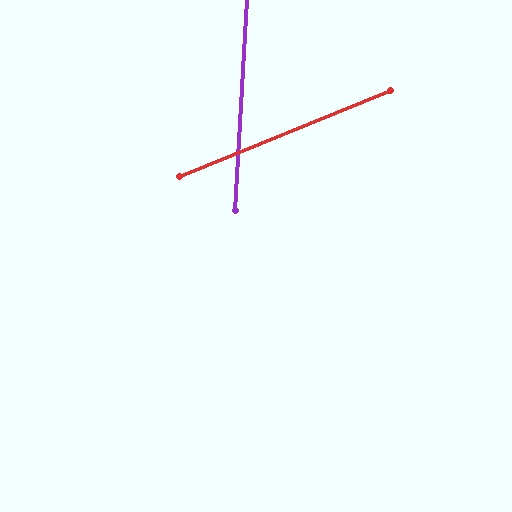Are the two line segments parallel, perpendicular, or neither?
Neither parallel nor perpendicular — they differ by about 65°.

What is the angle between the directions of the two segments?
Approximately 65 degrees.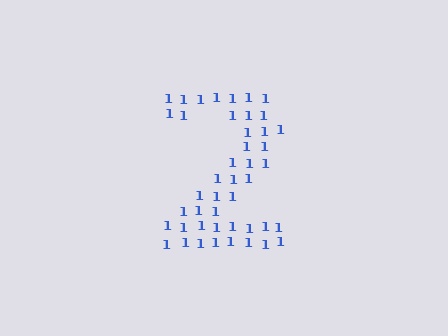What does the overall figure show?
The overall figure shows the digit 2.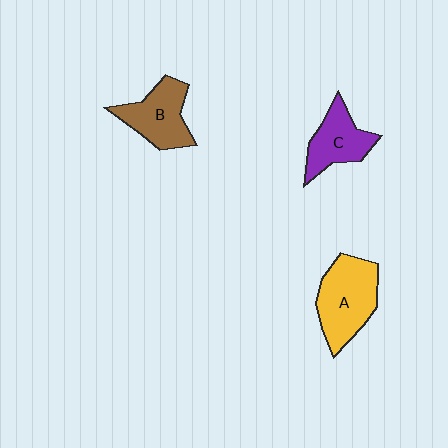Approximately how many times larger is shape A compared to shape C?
Approximately 1.4 times.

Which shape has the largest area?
Shape A (yellow).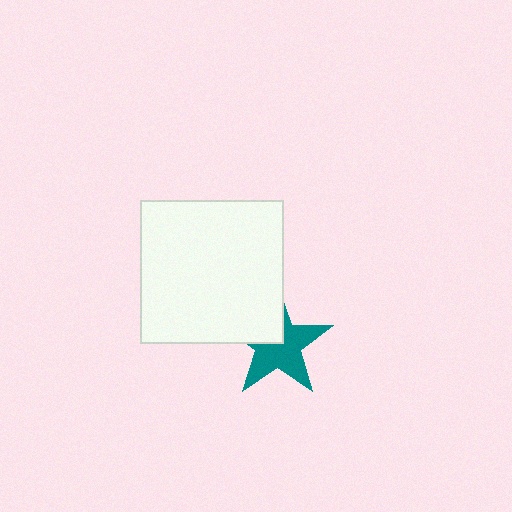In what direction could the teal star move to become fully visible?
The teal star could move toward the lower-right. That would shift it out from behind the white square entirely.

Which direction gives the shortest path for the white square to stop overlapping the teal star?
Moving toward the upper-left gives the shortest separation.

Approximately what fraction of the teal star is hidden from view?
Roughly 34% of the teal star is hidden behind the white square.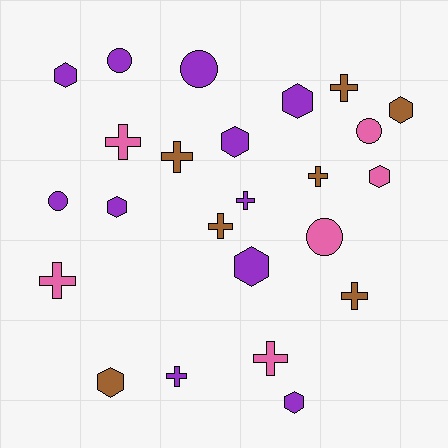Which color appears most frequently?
Purple, with 11 objects.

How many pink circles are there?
There are 2 pink circles.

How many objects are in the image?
There are 24 objects.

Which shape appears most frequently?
Cross, with 10 objects.